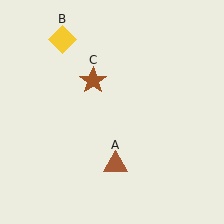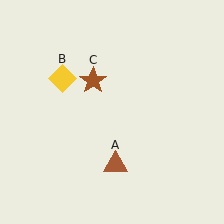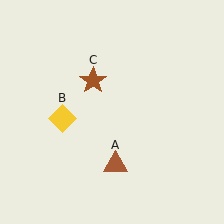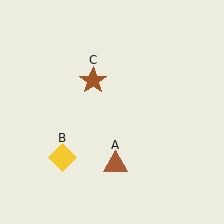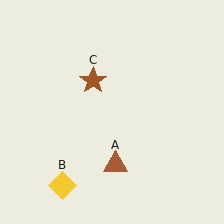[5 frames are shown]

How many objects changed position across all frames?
1 object changed position: yellow diamond (object B).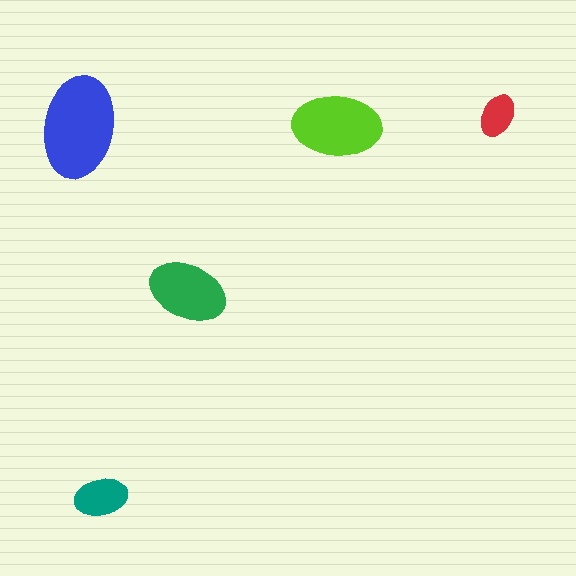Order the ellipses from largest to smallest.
the blue one, the lime one, the green one, the teal one, the red one.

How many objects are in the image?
There are 5 objects in the image.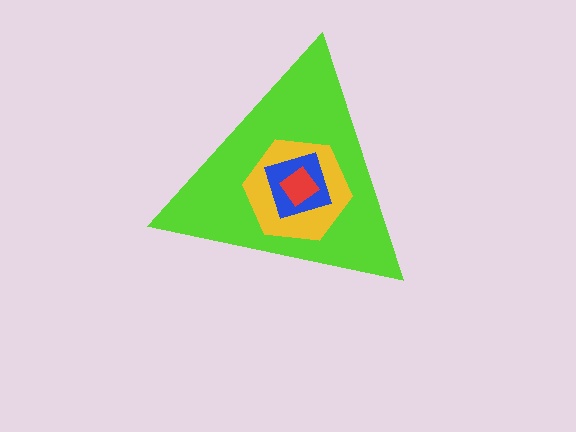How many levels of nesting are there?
4.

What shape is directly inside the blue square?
The red diamond.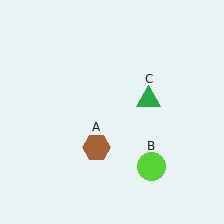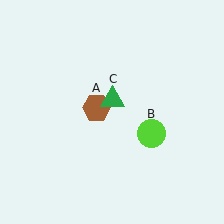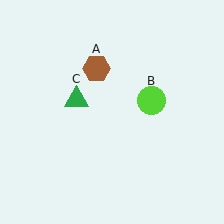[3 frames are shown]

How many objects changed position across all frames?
3 objects changed position: brown hexagon (object A), lime circle (object B), green triangle (object C).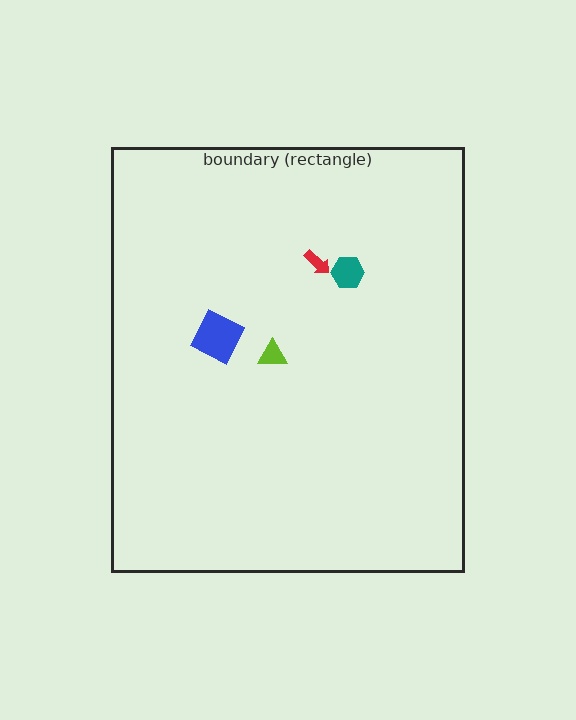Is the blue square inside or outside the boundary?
Inside.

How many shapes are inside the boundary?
4 inside, 0 outside.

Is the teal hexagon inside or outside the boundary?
Inside.